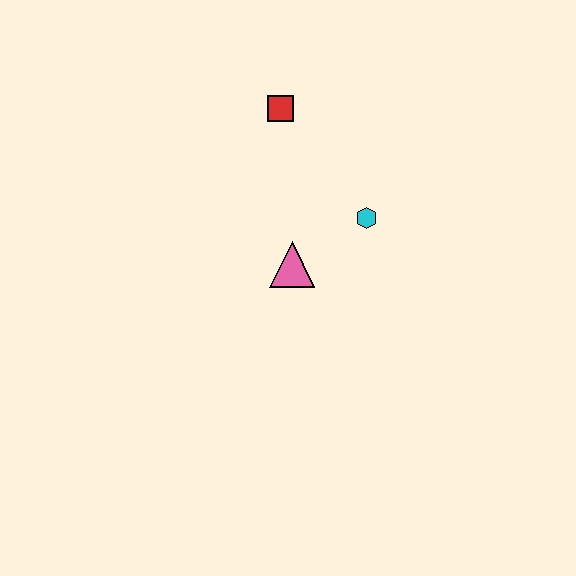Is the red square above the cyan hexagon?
Yes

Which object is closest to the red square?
The cyan hexagon is closest to the red square.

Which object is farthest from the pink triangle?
The red square is farthest from the pink triangle.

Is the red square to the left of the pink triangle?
Yes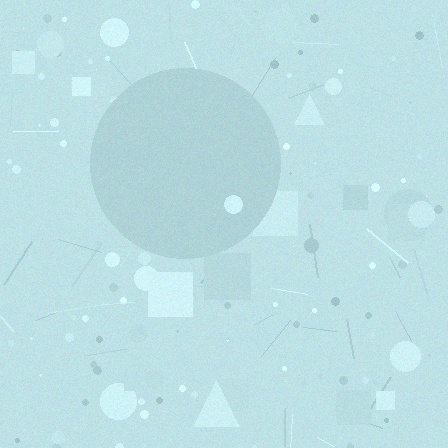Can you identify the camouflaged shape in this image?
The camouflaged shape is a circle.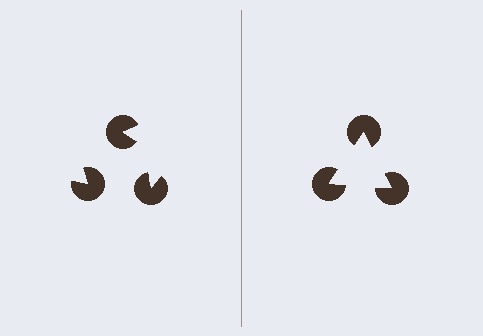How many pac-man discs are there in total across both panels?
6 — 3 on each side.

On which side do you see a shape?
An illusory triangle appears on the right side. On the left side the wedge cuts are rotated, so no coherent shape forms.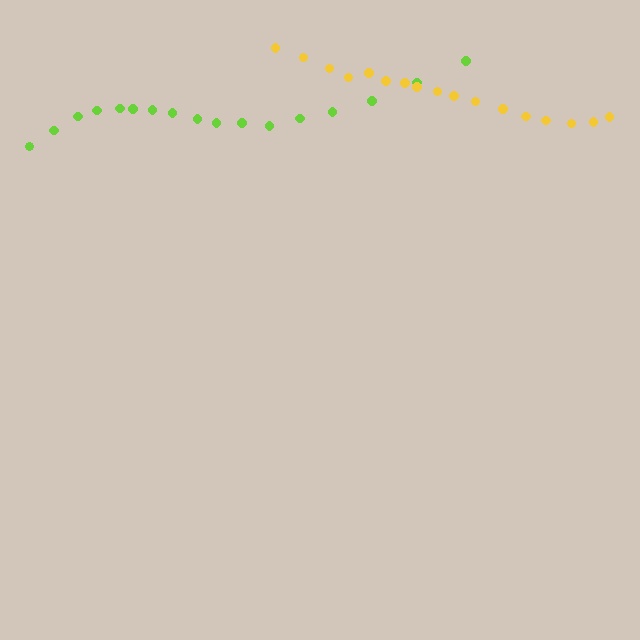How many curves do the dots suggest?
There are 2 distinct paths.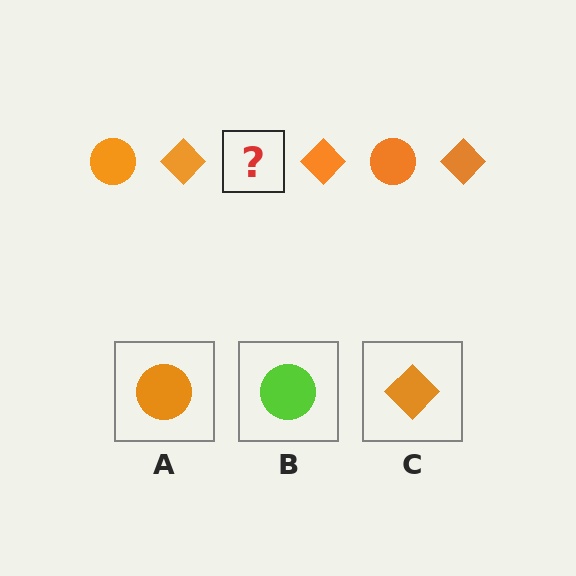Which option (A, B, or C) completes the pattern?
A.